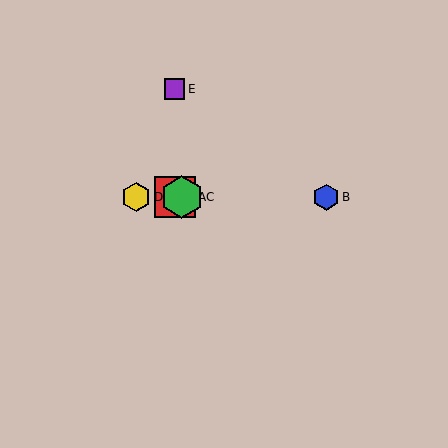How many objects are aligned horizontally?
4 objects (A, B, C, D) are aligned horizontally.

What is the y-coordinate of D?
Object D is at y≈197.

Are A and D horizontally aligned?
Yes, both are at y≈197.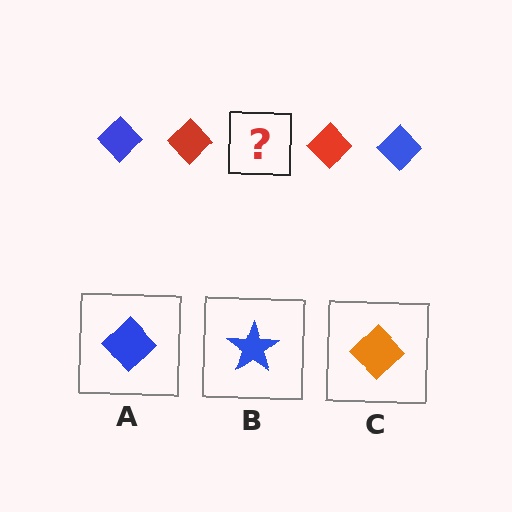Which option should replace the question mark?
Option A.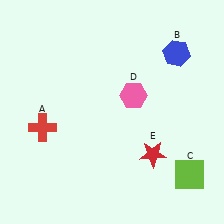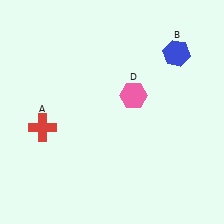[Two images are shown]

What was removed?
The lime square (C), the red star (E) were removed in Image 2.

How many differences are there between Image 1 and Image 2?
There are 2 differences between the two images.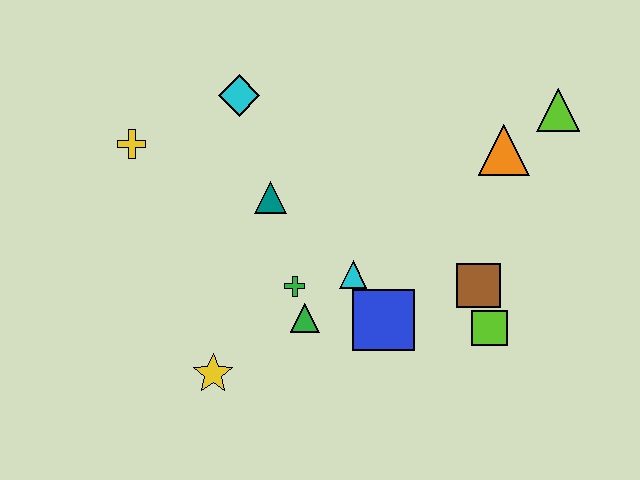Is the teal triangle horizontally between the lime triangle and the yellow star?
Yes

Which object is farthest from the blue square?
The yellow cross is farthest from the blue square.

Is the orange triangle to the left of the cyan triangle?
No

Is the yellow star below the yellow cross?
Yes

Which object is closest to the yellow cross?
The cyan diamond is closest to the yellow cross.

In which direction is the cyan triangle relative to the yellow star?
The cyan triangle is to the right of the yellow star.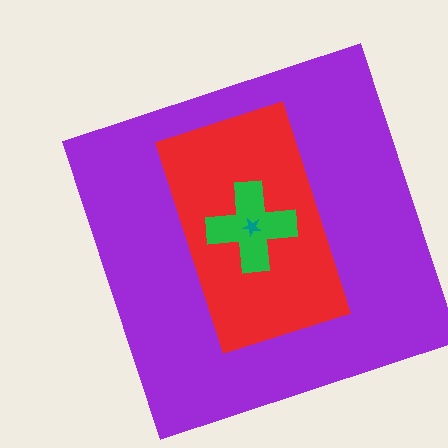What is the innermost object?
The teal star.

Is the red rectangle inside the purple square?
Yes.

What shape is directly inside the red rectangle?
The green cross.